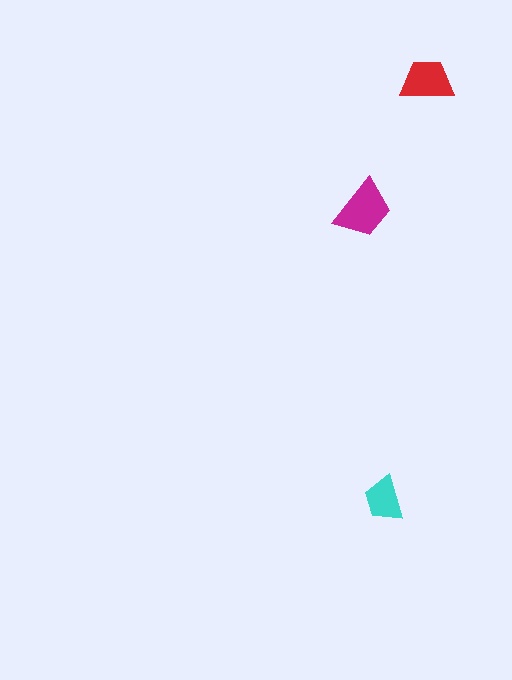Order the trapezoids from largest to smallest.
the magenta one, the red one, the cyan one.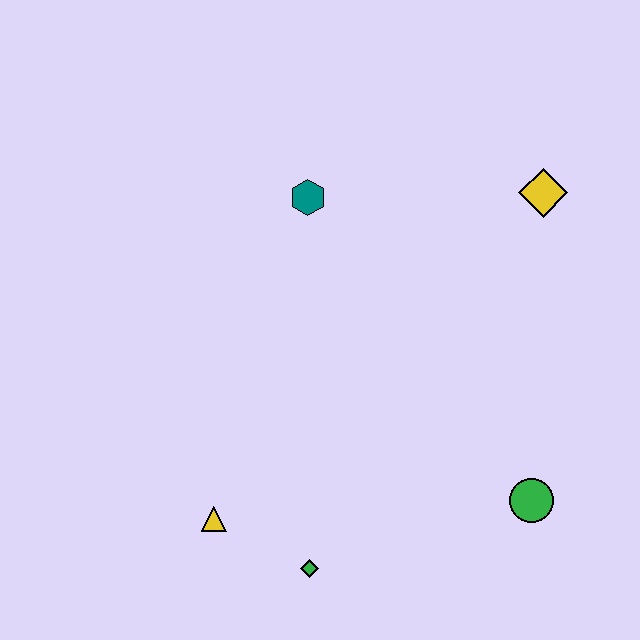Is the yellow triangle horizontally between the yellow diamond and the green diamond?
No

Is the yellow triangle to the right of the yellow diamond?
No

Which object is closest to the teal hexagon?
The yellow diamond is closest to the teal hexagon.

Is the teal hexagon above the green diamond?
Yes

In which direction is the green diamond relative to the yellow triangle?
The green diamond is to the right of the yellow triangle.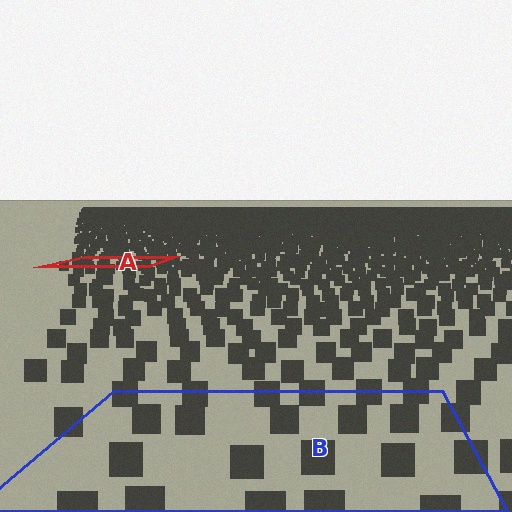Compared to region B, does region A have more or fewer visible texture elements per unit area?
Region A has more texture elements per unit area — they are packed more densely because it is farther away.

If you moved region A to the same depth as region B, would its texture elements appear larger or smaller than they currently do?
They would appear larger. At a closer depth, the same texture elements are projected at a bigger on-screen size.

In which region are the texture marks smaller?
The texture marks are smaller in region A, because it is farther away.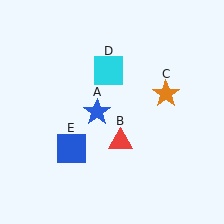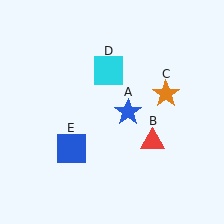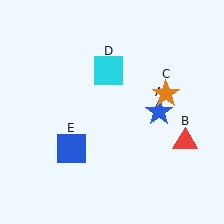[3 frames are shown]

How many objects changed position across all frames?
2 objects changed position: blue star (object A), red triangle (object B).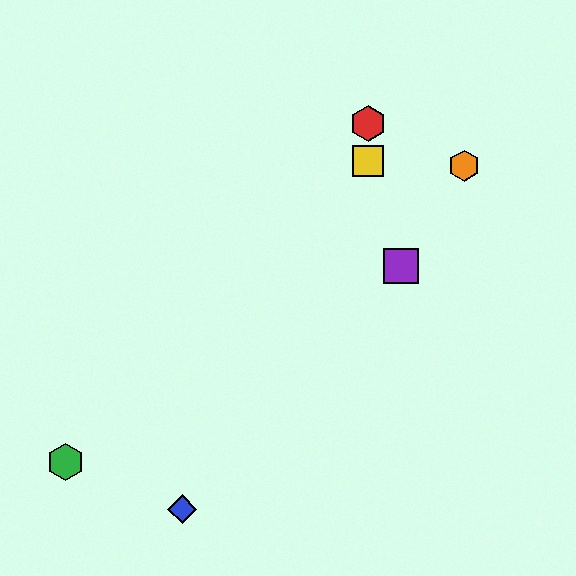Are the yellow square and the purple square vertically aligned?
No, the yellow square is at x≈368 and the purple square is at x≈401.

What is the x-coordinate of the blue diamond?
The blue diamond is at x≈182.